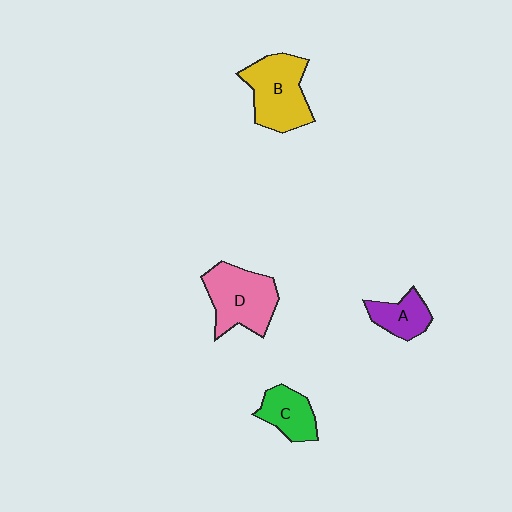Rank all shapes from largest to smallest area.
From largest to smallest: B (yellow), D (pink), C (green), A (purple).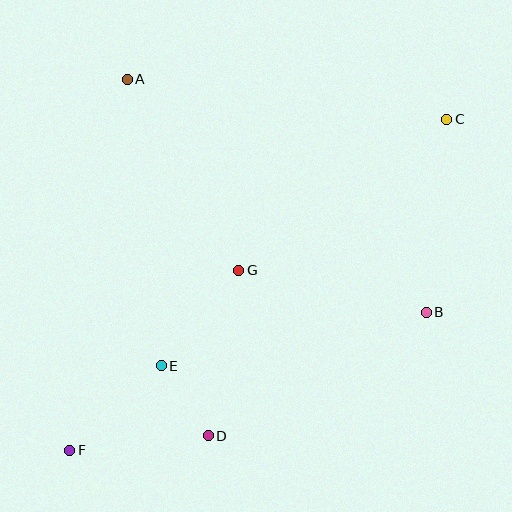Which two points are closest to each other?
Points D and E are closest to each other.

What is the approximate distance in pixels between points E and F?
The distance between E and F is approximately 125 pixels.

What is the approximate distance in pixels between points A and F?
The distance between A and F is approximately 375 pixels.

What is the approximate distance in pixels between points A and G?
The distance between A and G is approximately 221 pixels.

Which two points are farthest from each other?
Points C and F are farthest from each other.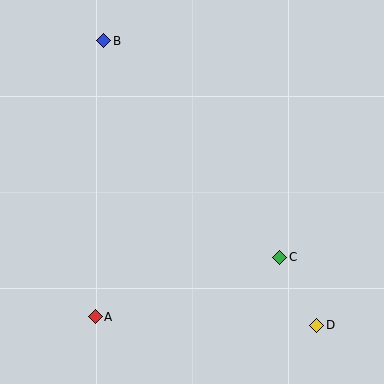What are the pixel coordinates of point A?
Point A is at (95, 317).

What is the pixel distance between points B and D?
The distance between B and D is 356 pixels.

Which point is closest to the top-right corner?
Point C is closest to the top-right corner.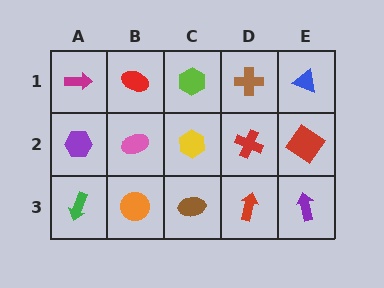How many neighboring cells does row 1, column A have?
2.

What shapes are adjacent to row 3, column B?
A pink ellipse (row 2, column B), a green arrow (row 3, column A), a brown ellipse (row 3, column C).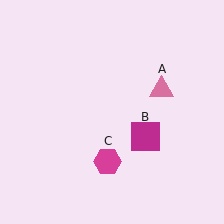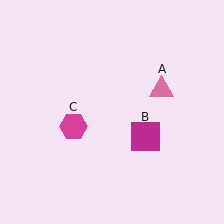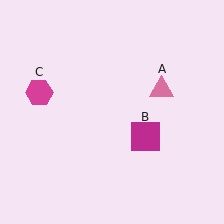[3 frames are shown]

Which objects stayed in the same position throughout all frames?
Pink triangle (object A) and magenta square (object B) remained stationary.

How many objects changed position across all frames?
1 object changed position: magenta hexagon (object C).